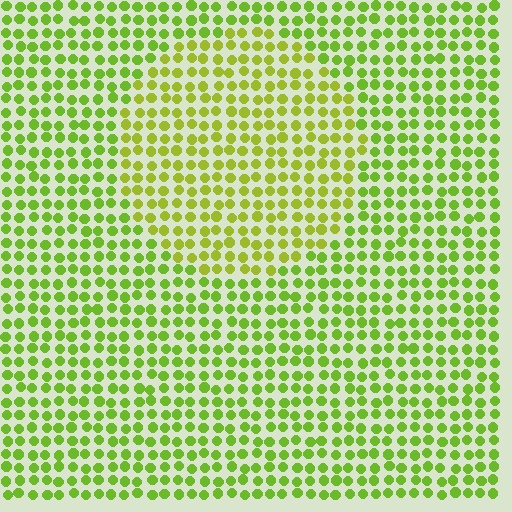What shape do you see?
I see a circle.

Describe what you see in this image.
The image is filled with small lime elements in a uniform arrangement. A circle-shaped region is visible where the elements are tinted to a slightly different hue, forming a subtle color boundary.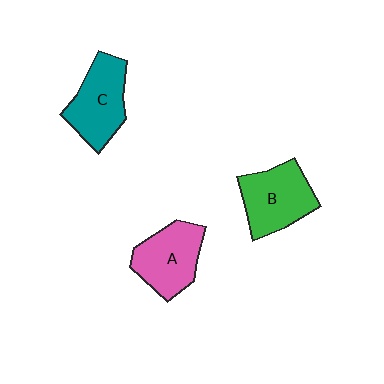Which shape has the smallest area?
Shape A (pink).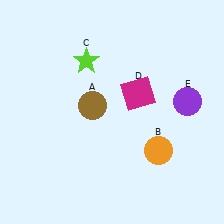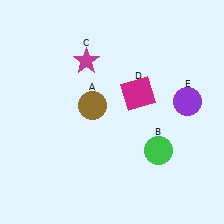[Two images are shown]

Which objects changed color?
B changed from orange to green. C changed from lime to magenta.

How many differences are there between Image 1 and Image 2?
There are 2 differences between the two images.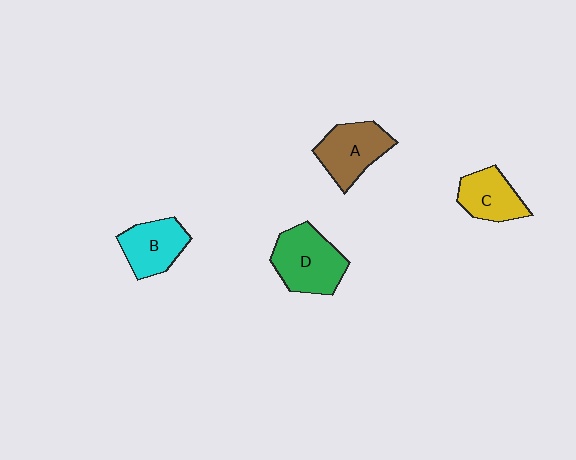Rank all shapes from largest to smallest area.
From largest to smallest: D (green), A (brown), B (cyan), C (yellow).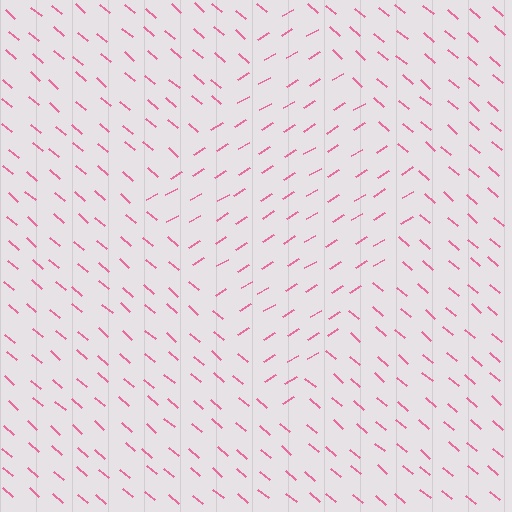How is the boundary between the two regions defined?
The boundary is defined purely by a change in line orientation (approximately 72 degrees difference). All lines are the same color and thickness.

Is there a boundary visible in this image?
Yes, there is a texture boundary formed by a change in line orientation.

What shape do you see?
I see a diamond.